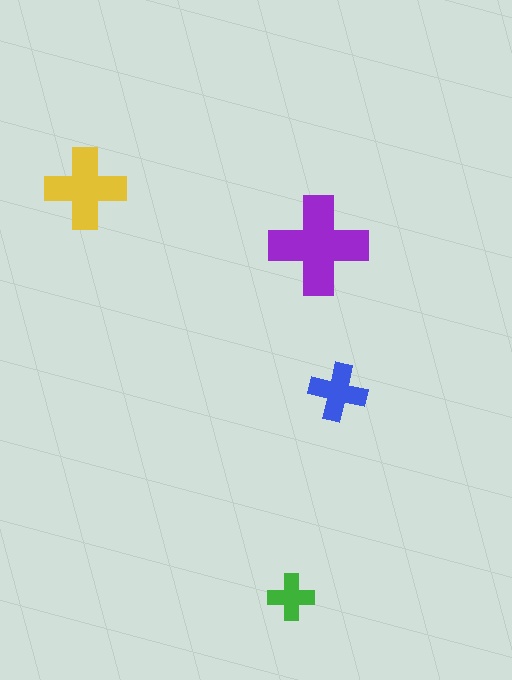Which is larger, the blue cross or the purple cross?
The purple one.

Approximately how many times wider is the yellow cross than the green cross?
About 1.5 times wider.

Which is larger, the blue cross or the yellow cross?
The yellow one.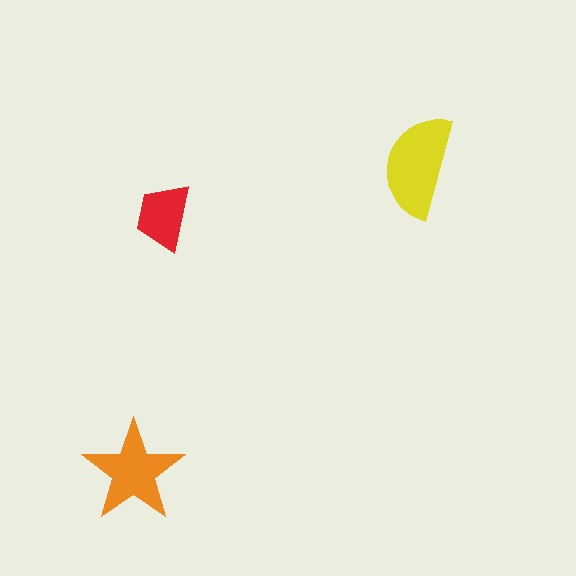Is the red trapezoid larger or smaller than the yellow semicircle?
Smaller.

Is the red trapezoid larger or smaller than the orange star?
Smaller.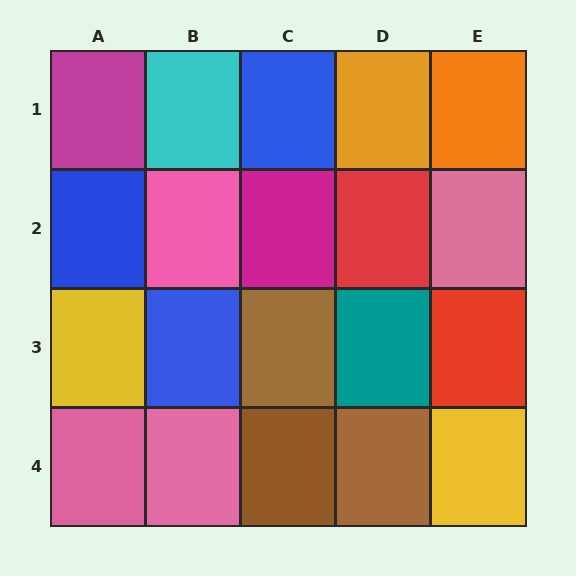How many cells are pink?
4 cells are pink.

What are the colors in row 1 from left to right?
Magenta, cyan, blue, orange, orange.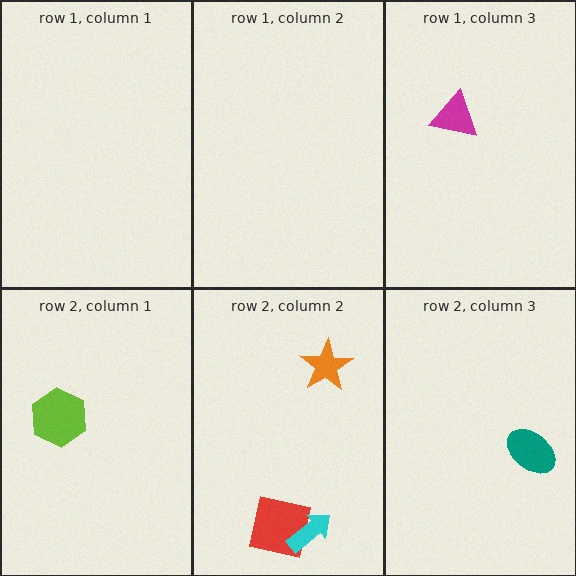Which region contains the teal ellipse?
The row 2, column 3 region.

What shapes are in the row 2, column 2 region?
The red square, the orange star, the cyan arrow.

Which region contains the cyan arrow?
The row 2, column 2 region.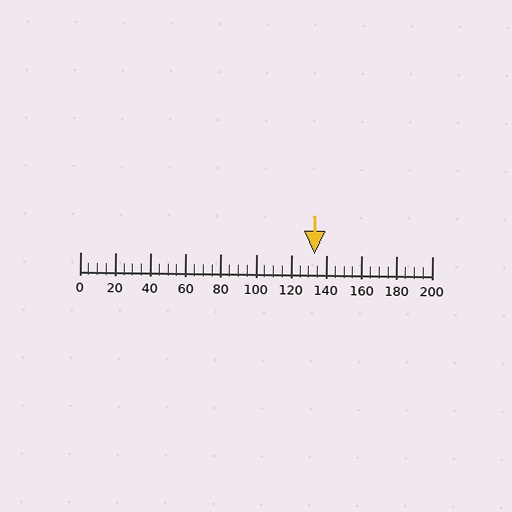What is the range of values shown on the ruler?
The ruler shows values from 0 to 200.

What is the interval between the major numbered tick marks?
The major tick marks are spaced 20 units apart.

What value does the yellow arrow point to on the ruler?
The yellow arrow points to approximately 133.